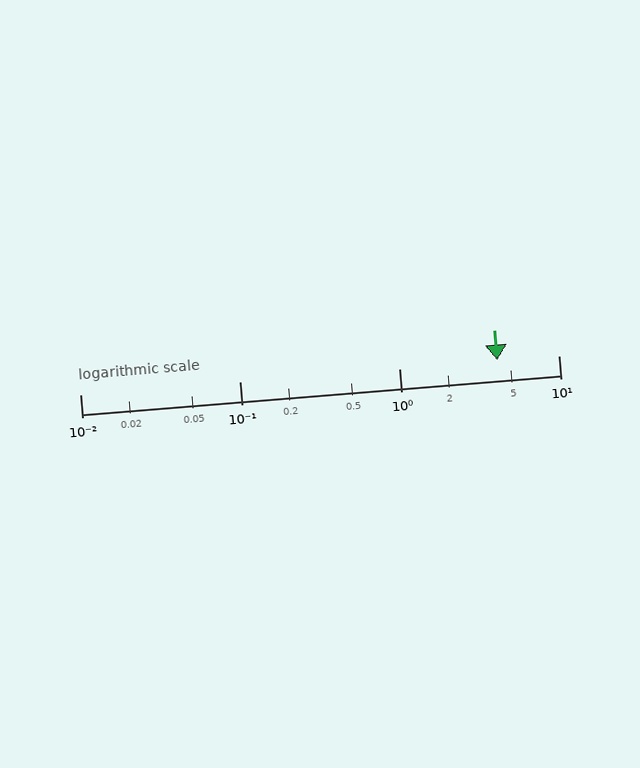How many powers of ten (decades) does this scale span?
The scale spans 3 decades, from 0.01 to 10.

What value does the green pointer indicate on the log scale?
The pointer indicates approximately 4.1.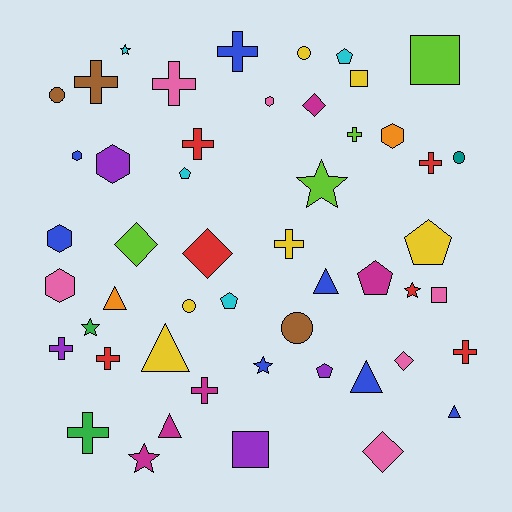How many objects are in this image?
There are 50 objects.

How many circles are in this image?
There are 5 circles.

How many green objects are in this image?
There are 2 green objects.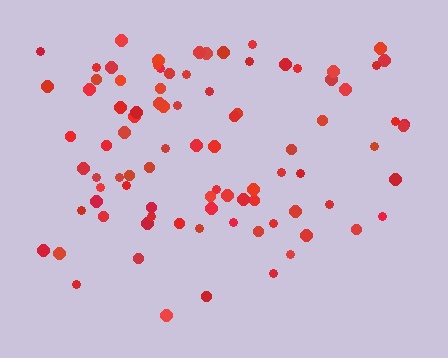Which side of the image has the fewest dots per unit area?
The bottom.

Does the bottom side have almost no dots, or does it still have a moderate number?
Still a moderate number, just noticeably fewer than the top.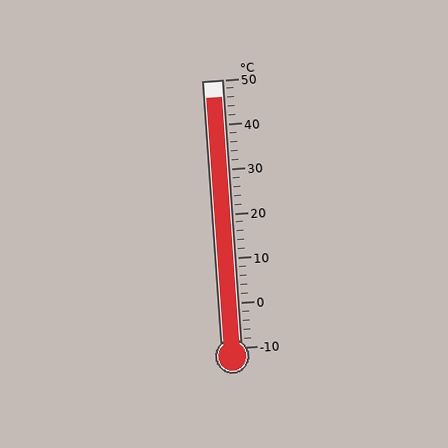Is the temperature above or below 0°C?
The temperature is above 0°C.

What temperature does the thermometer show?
The thermometer shows approximately 46°C.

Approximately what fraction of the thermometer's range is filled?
The thermometer is filled to approximately 95% of its range.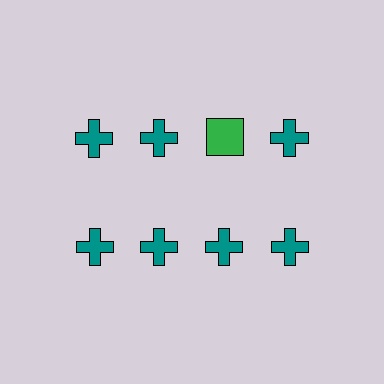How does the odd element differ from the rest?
It differs in both color (green instead of teal) and shape (square instead of cross).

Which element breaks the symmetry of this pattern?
The green square in the top row, center column breaks the symmetry. All other shapes are teal crosses.